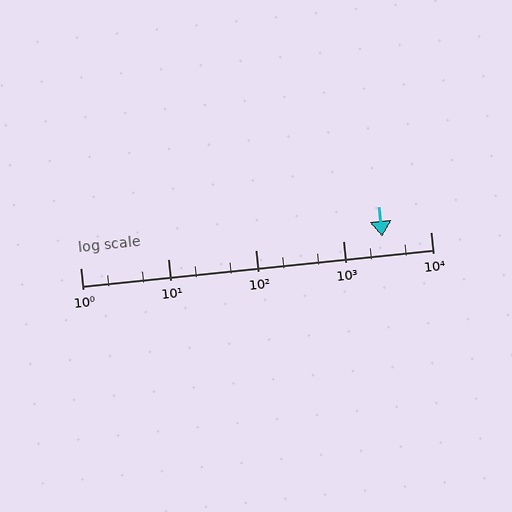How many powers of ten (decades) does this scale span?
The scale spans 4 decades, from 1 to 10000.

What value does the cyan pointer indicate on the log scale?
The pointer indicates approximately 2800.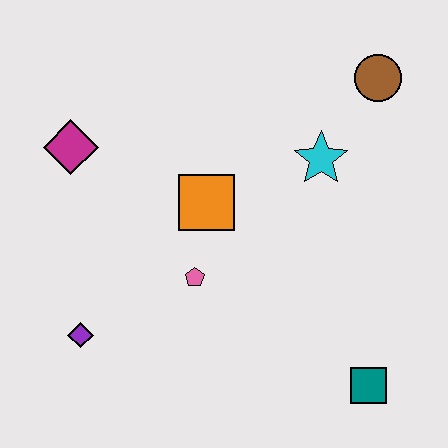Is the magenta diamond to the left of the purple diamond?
Yes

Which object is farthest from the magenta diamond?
The teal square is farthest from the magenta diamond.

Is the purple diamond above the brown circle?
No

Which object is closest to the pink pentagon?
The orange square is closest to the pink pentagon.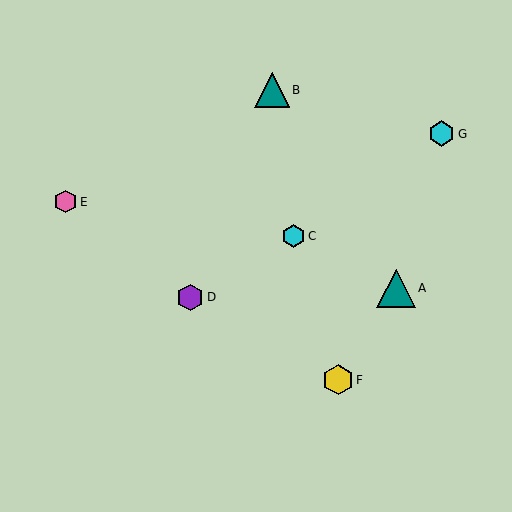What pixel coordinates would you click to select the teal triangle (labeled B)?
Click at (272, 90) to select the teal triangle B.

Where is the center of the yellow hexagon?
The center of the yellow hexagon is at (338, 380).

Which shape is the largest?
The teal triangle (labeled A) is the largest.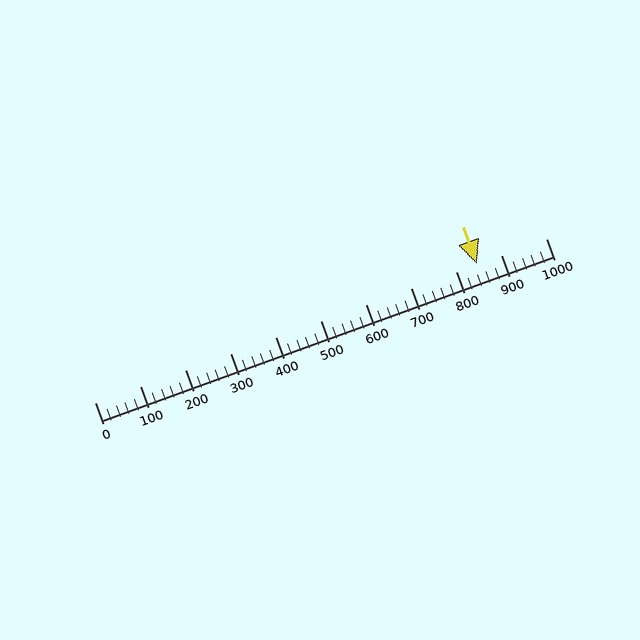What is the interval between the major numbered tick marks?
The major tick marks are spaced 100 units apart.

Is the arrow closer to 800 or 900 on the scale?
The arrow is closer to 800.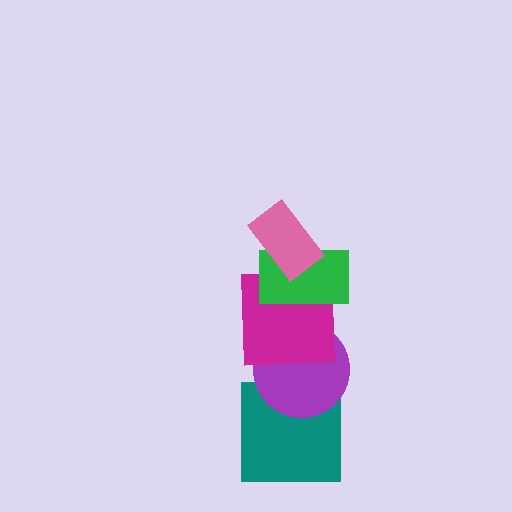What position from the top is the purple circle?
The purple circle is 4th from the top.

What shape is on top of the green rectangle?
The pink rectangle is on top of the green rectangle.